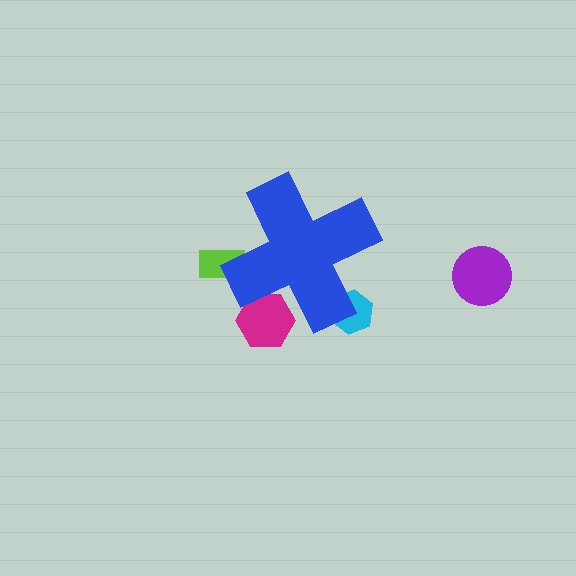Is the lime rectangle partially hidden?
Yes, the lime rectangle is partially hidden behind the blue cross.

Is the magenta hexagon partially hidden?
Yes, the magenta hexagon is partially hidden behind the blue cross.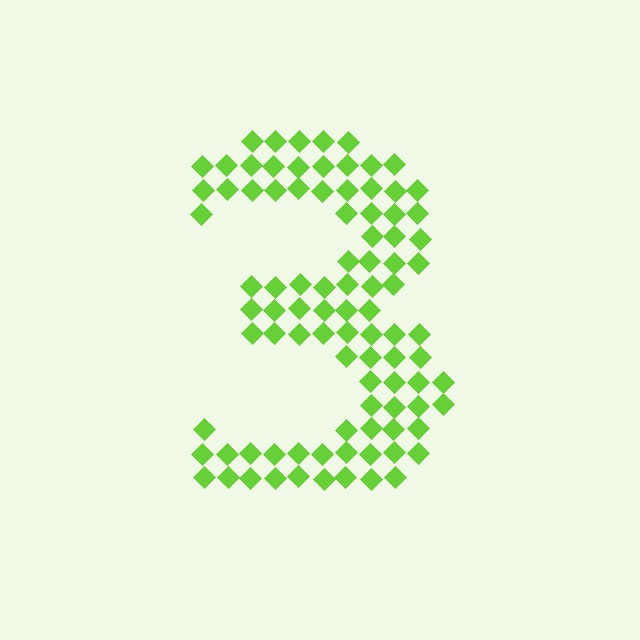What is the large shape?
The large shape is the digit 3.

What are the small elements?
The small elements are diamonds.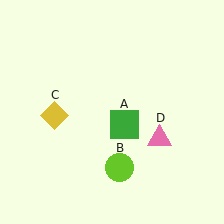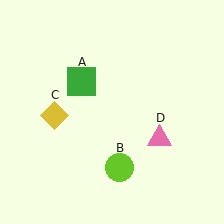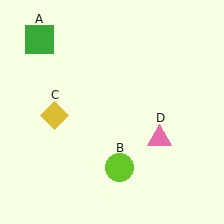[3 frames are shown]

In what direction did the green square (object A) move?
The green square (object A) moved up and to the left.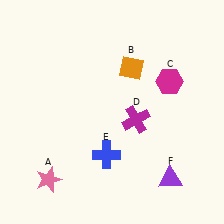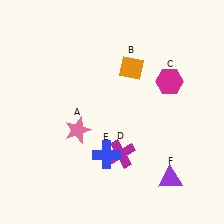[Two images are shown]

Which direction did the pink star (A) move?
The pink star (A) moved up.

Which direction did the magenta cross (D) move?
The magenta cross (D) moved down.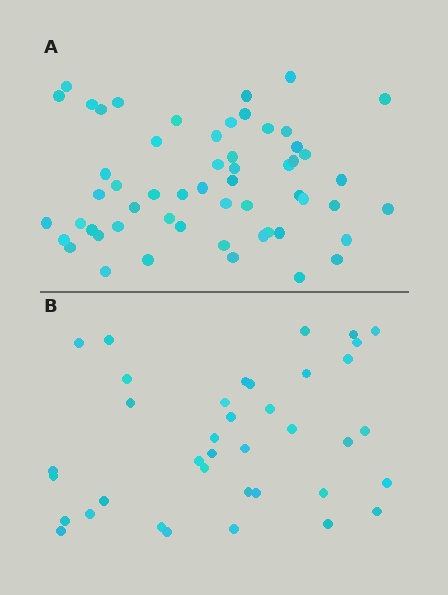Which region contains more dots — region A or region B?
Region A (the top region) has more dots.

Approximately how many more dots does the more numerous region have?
Region A has approximately 20 more dots than region B.